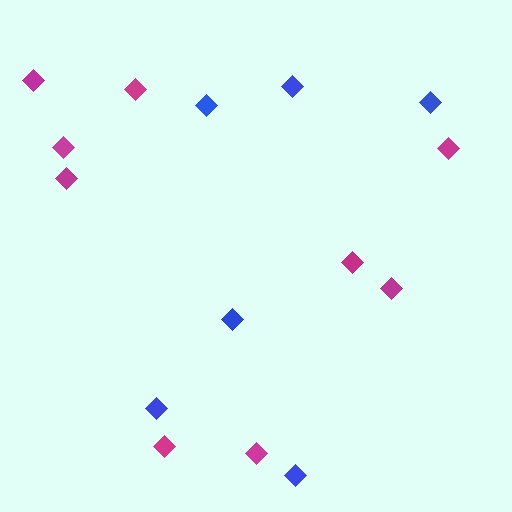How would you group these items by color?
There are 2 groups: one group of blue diamonds (6) and one group of magenta diamonds (9).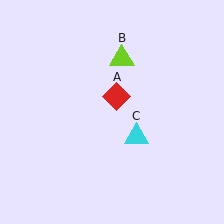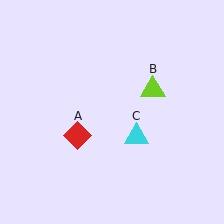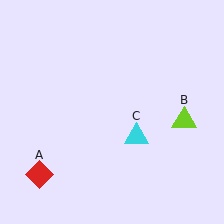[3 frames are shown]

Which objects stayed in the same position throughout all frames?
Cyan triangle (object C) remained stationary.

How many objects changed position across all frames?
2 objects changed position: red diamond (object A), lime triangle (object B).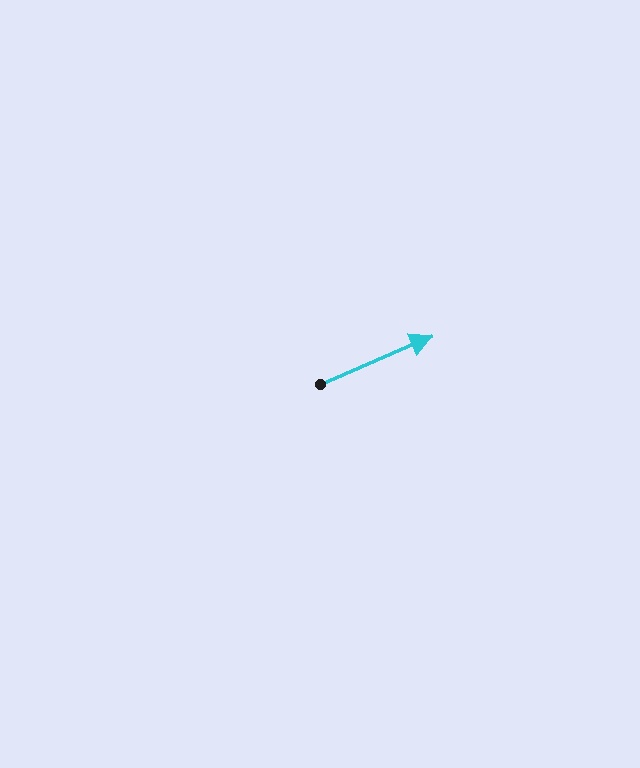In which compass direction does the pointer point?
Northeast.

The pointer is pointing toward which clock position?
Roughly 2 o'clock.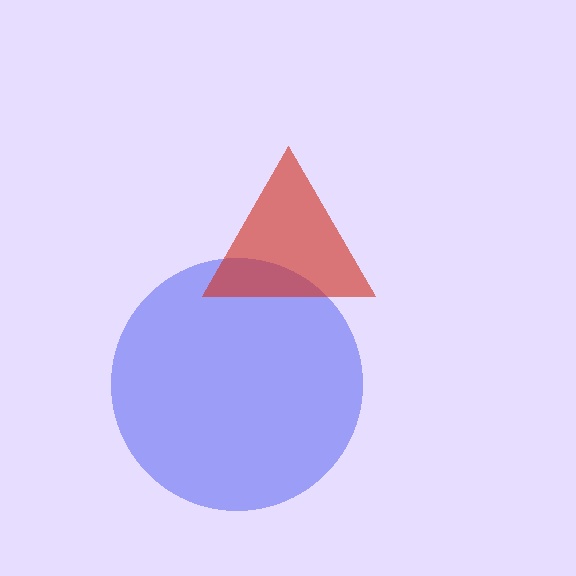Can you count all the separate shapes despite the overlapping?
Yes, there are 2 separate shapes.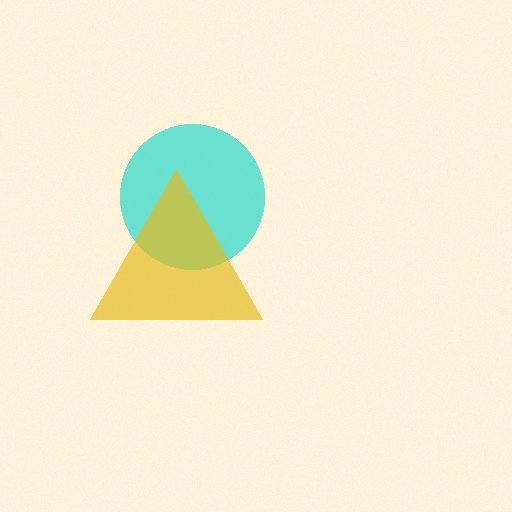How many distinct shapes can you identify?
There are 2 distinct shapes: a cyan circle, a yellow triangle.